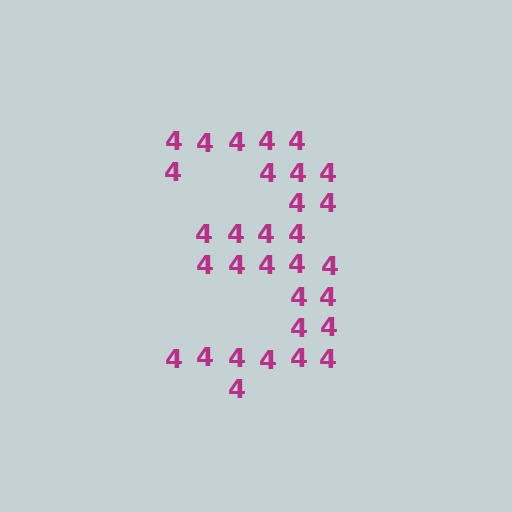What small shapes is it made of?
It is made of small digit 4's.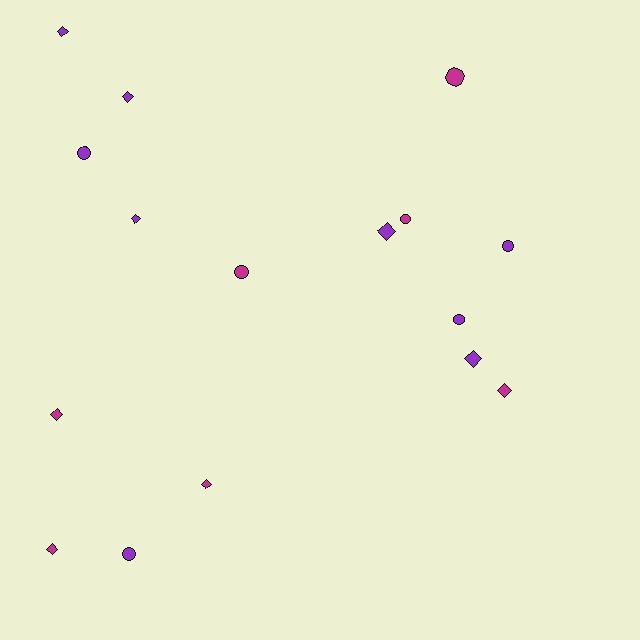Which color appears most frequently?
Purple, with 9 objects.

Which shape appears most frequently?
Diamond, with 9 objects.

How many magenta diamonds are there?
There are 4 magenta diamonds.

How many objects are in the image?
There are 16 objects.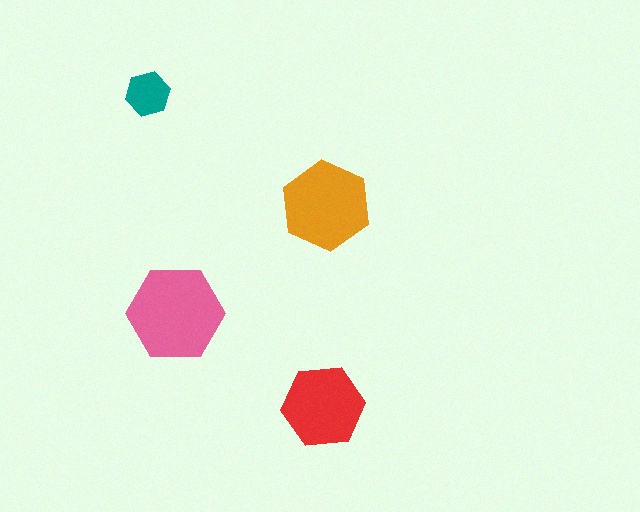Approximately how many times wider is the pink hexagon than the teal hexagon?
About 2 times wider.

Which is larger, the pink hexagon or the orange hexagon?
The pink one.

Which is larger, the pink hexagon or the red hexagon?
The pink one.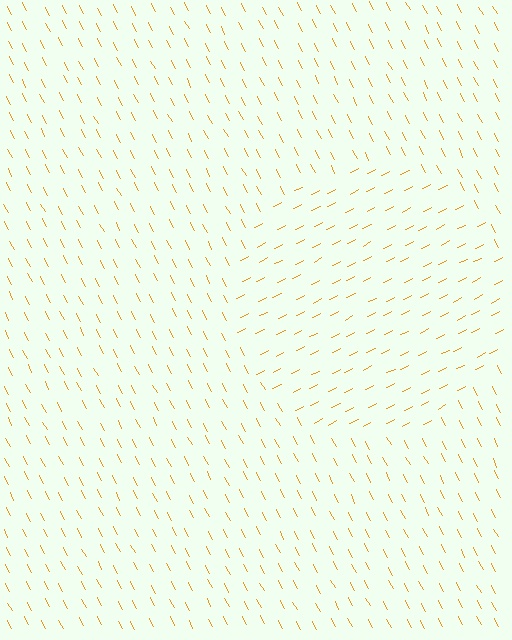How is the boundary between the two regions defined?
The boundary is defined purely by a change in line orientation (approximately 89 degrees difference). All lines are the same color and thickness.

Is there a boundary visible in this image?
Yes, there is a texture boundary formed by a change in line orientation.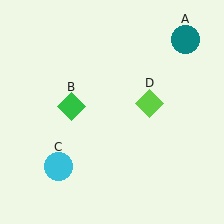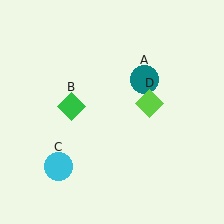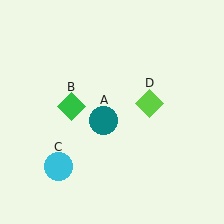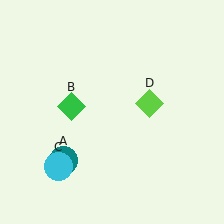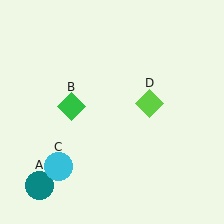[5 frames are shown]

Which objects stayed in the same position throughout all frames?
Green diamond (object B) and cyan circle (object C) and lime diamond (object D) remained stationary.